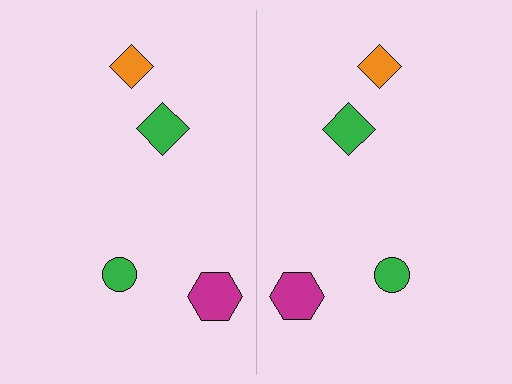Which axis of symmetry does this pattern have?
The pattern has a vertical axis of symmetry running through the center of the image.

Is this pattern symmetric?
Yes, this pattern has bilateral (reflection) symmetry.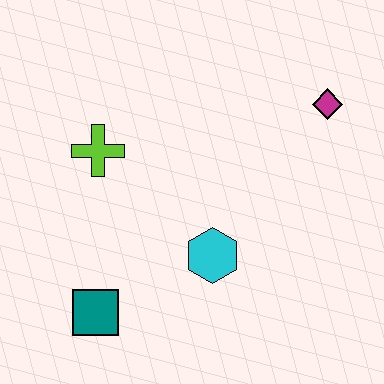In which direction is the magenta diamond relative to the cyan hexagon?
The magenta diamond is above the cyan hexagon.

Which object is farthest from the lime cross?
The magenta diamond is farthest from the lime cross.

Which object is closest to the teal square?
The cyan hexagon is closest to the teal square.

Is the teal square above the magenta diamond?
No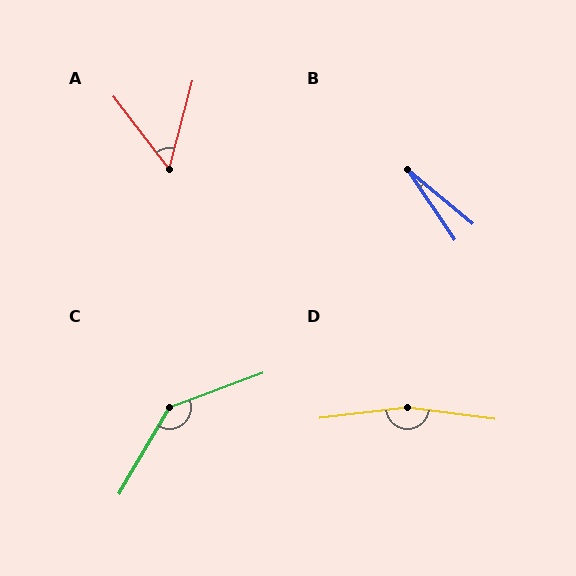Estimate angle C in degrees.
Approximately 141 degrees.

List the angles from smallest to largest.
B (16°), A (52°), C (141°), D (166°).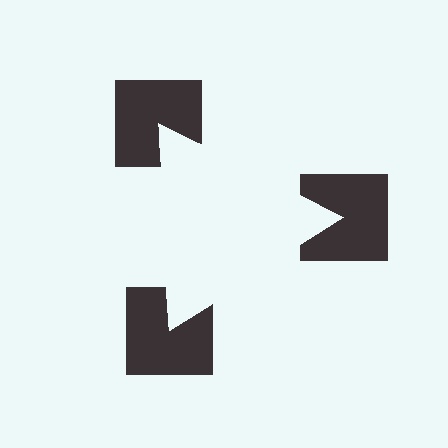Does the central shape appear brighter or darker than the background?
It typically appears slightly brighter than the background, even though no actual brightness change is drawn.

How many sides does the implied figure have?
3 sides.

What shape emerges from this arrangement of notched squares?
An illusory triangle — its edges are inferred from the aligned wedge cuts in the notched squares, not physically drawn.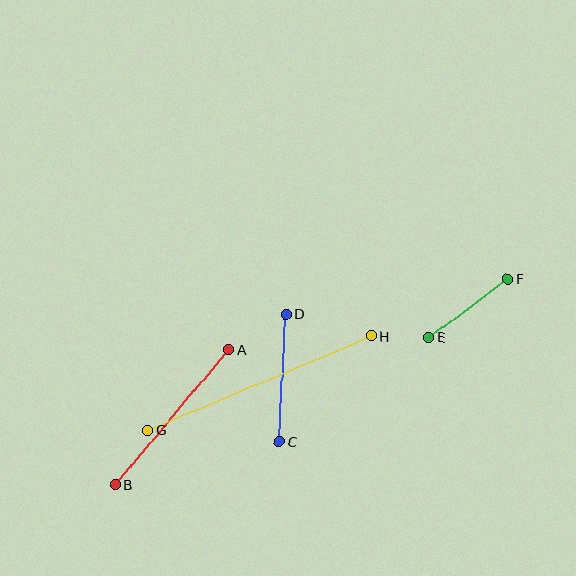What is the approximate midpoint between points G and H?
The midpoint is at approximately (260, 383) pixels.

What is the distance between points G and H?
The distance is approximately 243 pixels.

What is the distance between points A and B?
The distance is approximately 176 pixels.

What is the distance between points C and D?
The distance is approximately 128 pixels.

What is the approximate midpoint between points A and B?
The midpoint is at approximately (172, 417) pixels.